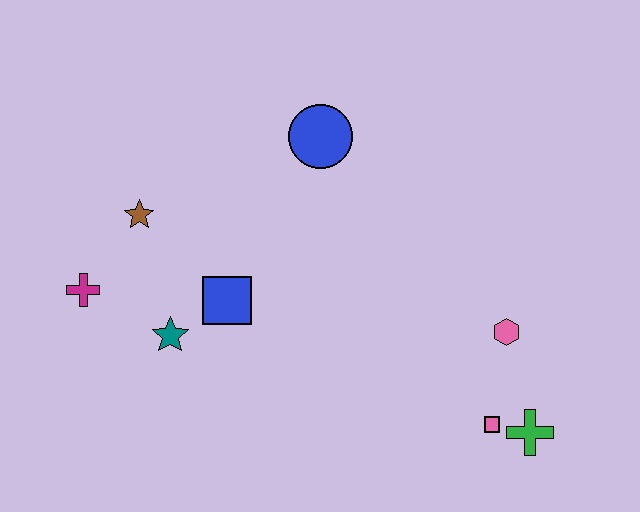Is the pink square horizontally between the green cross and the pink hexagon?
No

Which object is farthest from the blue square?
The green cross is farthest from the blue square.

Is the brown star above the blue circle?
No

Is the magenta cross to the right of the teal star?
No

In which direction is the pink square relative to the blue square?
The pink square is to the right of the blue square.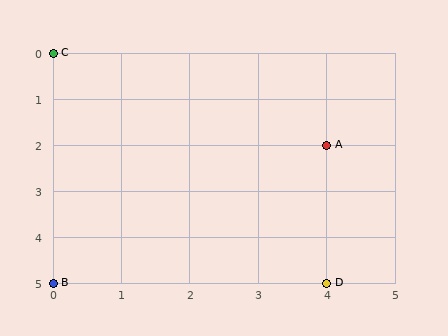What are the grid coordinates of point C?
Point C is at grid coordinates (0, 0).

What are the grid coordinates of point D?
Point D is at grid coordinates (4, 5).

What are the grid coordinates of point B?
Point B is at grid coordinates (0, 5).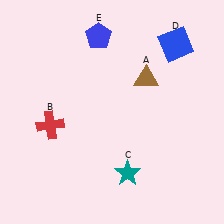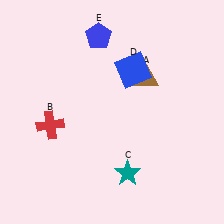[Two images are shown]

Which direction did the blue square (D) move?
The blue square (D) moved left.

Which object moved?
The blue square (D) moved left.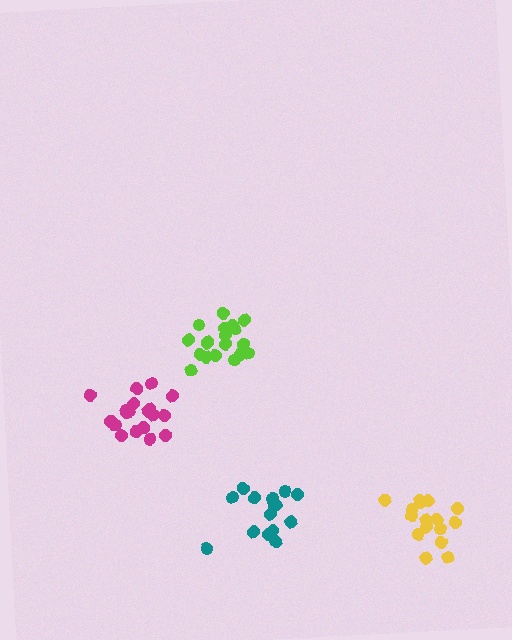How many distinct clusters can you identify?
There are 4 distinct clusters.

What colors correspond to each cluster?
The clusters are colored: teal, magenta, lime, yellow.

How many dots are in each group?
Group 1: 15 dots, Group 2: 19 dots, Group 3: 19 dots, Group 4: 16 dots (69 total).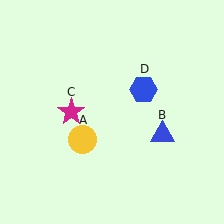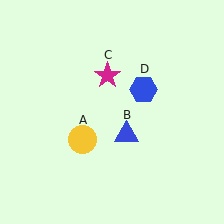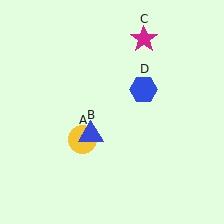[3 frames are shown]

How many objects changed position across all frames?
2 objects changed position: blue triangle (object B), magenta star (object C).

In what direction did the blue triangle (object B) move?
The blue triangle (object B) moved left.